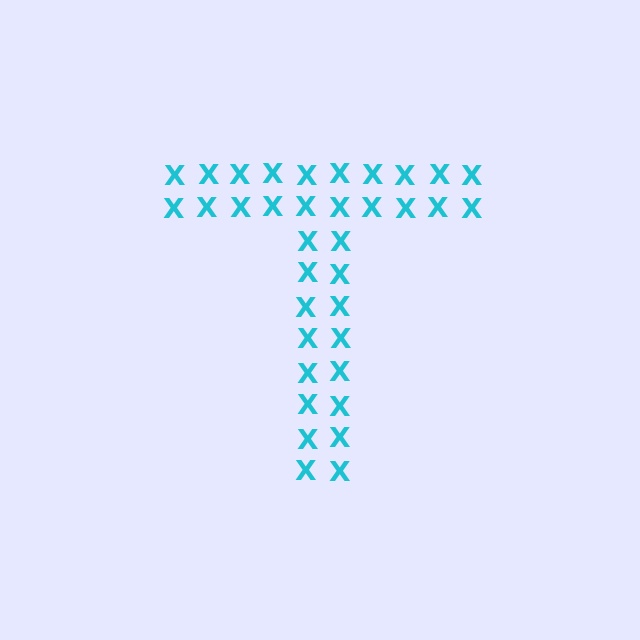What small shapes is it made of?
It is made of small letter X's.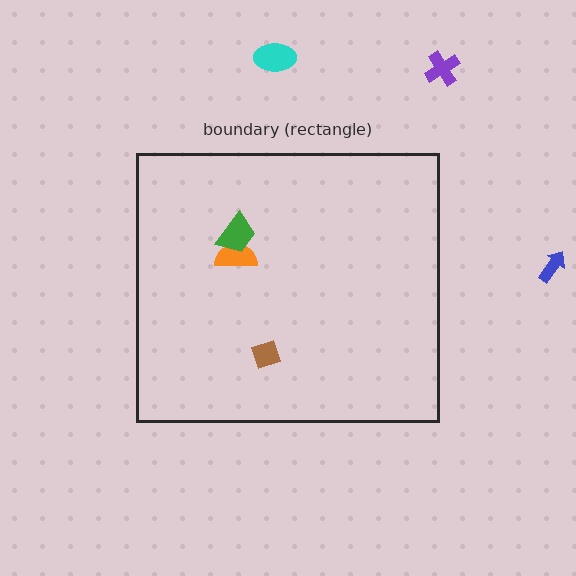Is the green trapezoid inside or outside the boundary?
Inside.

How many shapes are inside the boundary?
3 inside, 3 outside.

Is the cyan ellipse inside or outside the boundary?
Outside.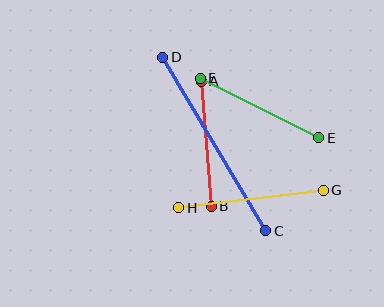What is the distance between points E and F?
The distance is approximately 133 pixels.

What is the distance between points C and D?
The distance is approximately 202 pixels.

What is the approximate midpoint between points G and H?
The midpoint is at approximately (251, 199) pixels.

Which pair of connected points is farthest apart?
Points C and D are farthest apart.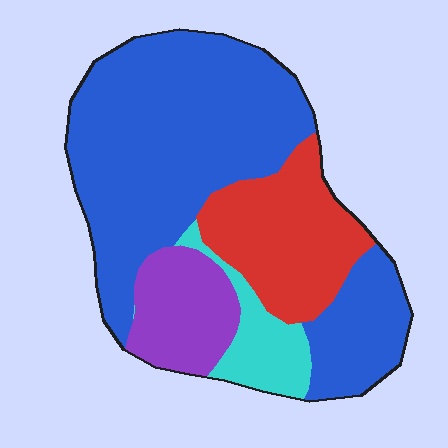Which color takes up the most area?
Blue, at roughly 60%.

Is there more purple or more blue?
Blue.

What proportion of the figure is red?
Red takes up about one fifth (1/5) of the figure.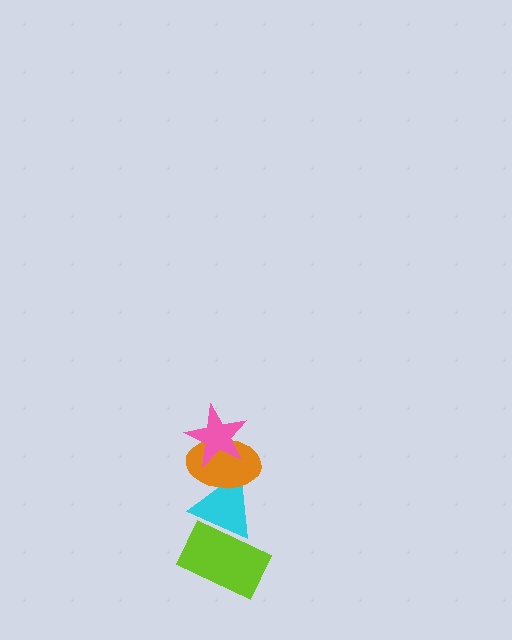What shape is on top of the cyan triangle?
The orange ellipse is on top of the cyan triangle.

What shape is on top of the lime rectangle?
The cyan triangle is on top of the lime rectangle.